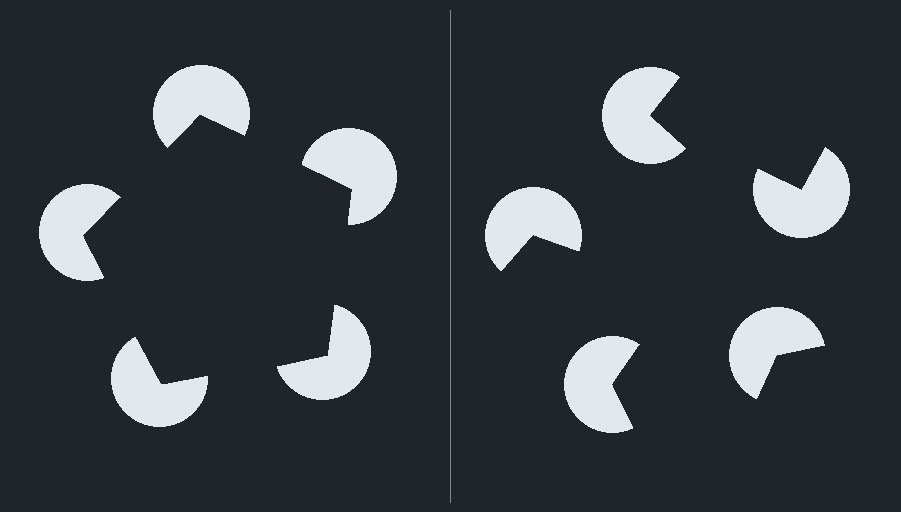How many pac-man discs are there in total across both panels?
10 — 5 on each side.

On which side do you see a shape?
An illusory pentagon appears on the left side. On the right side the wedge cuts are rotated, so no coherent shape forms.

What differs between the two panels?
The pac-man discs are positioned identically on both sides; only the wedge orientations differ. On the left they align to a pentagon; on the right they are misaligned.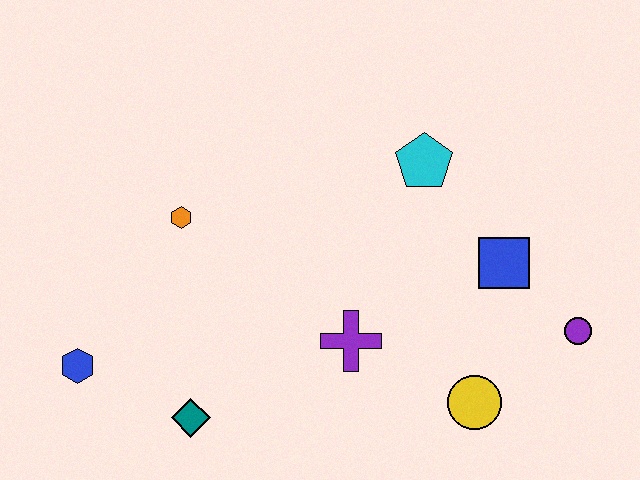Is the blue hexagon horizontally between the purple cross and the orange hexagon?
No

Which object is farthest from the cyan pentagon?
The blue hexagon is farthest from the cyan pentagon.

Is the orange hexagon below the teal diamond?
No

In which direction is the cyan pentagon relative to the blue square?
The cyan pentagon is above the blue square.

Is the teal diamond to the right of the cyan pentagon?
No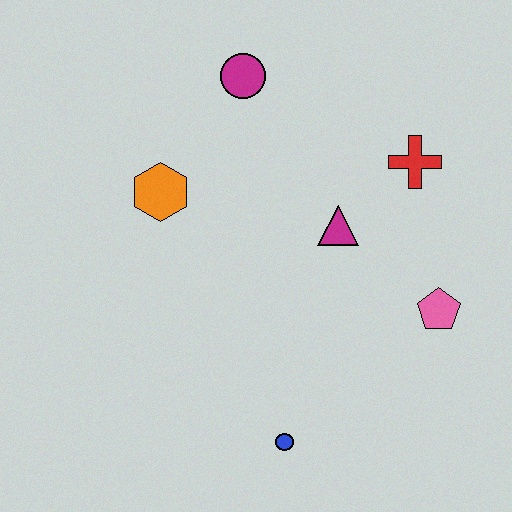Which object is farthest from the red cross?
The blue circle is farthest from the red cross.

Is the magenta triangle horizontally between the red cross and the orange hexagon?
Yes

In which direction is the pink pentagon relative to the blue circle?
The pink pentagon is to the right of the blue circle.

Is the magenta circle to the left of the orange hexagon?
No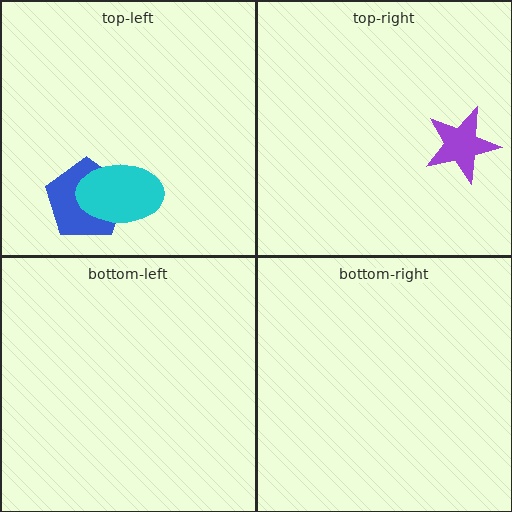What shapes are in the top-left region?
The blue pentagon, the cyan ellipse.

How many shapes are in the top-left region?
2.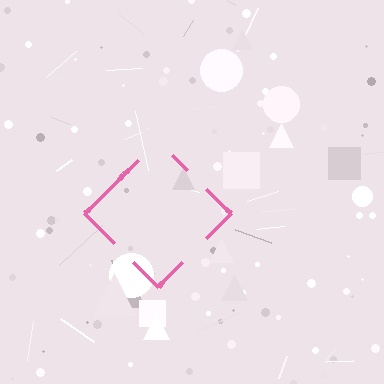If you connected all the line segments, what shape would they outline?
They would outline a diamond.